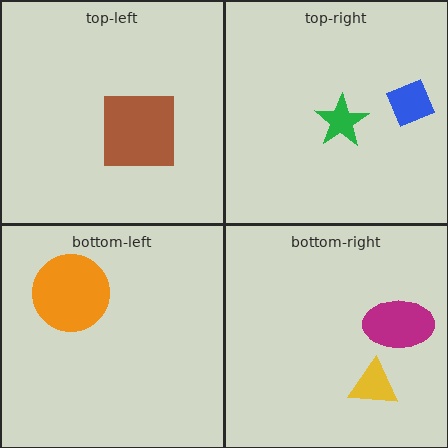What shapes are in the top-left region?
The brown square.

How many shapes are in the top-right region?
2.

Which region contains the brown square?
The top-left region.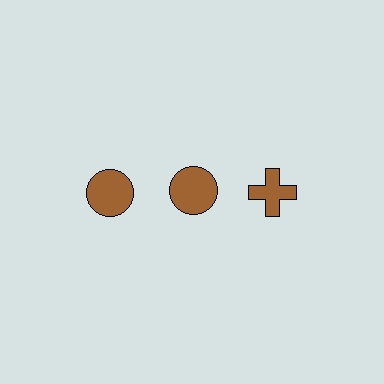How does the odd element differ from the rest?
It has a different shape: cross instead of circle.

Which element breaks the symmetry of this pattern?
The brown cross in the top row, center column breaks the symmetry. All other shapes are brown circles.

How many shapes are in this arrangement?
There are 3 shapes arranged in a grid pattern.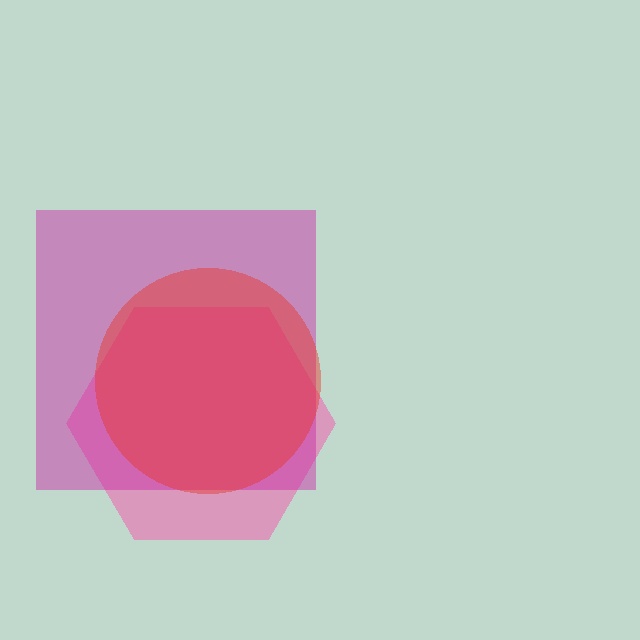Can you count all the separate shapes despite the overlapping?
Yes, there are 3 separate shapes.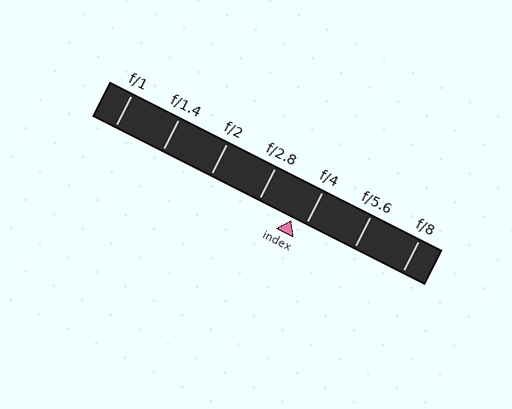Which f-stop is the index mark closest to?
The index mark is closest to f/4.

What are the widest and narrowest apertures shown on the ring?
The widest aperture shown is f/1 and the narrowest is f/8.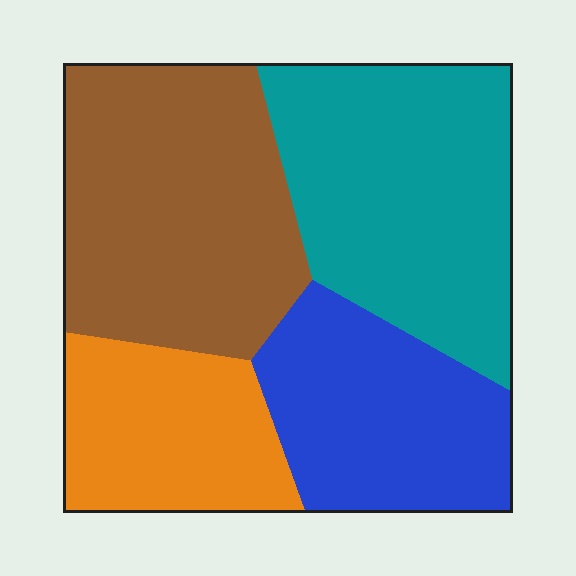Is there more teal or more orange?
Teal.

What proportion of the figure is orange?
Orange covers around 20% of the figure.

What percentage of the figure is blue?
Blue takes up about one fifth (1/5) of the figure.